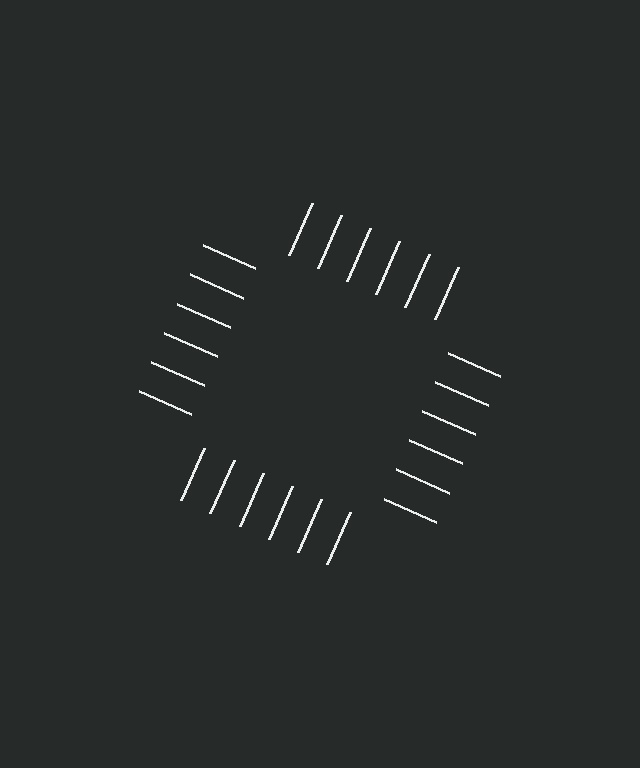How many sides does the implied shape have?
4 sides — the line-ends trace a square.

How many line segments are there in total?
24 — 6 along each of the 4 edges.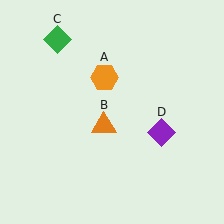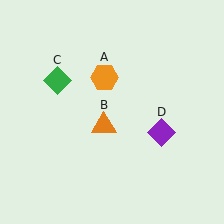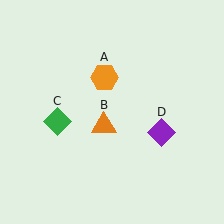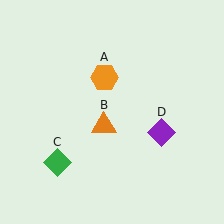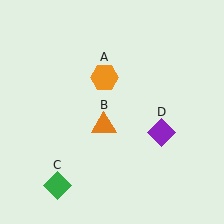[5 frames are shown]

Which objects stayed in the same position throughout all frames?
Orange hexagon (object A) and orange triangle (object B) and purple diamond (object D) remained stationary.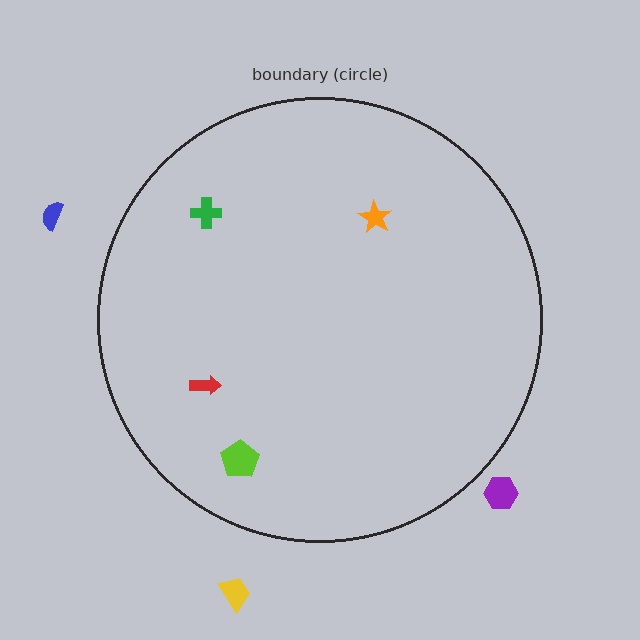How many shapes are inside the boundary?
4 inside, 3 outside.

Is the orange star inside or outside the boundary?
Inside.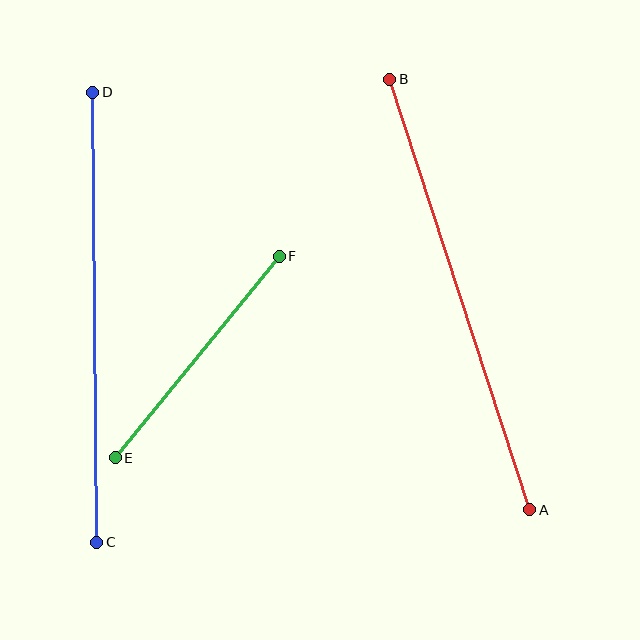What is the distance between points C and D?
The distance is approximately 450 pixels.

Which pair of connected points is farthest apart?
Points A and B are farthest apart.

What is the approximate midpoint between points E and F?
The midpoint is at approximately (197, 357) pixels.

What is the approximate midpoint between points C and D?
The midpoint is at approximately (95, 317) pixels.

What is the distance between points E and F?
The distance is approximately 260 pixels.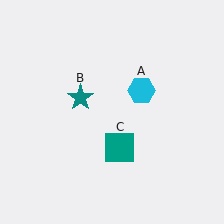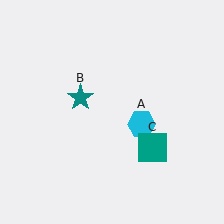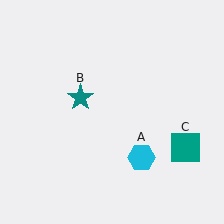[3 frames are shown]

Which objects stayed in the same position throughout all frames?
Teal star (object B) remained stationary.